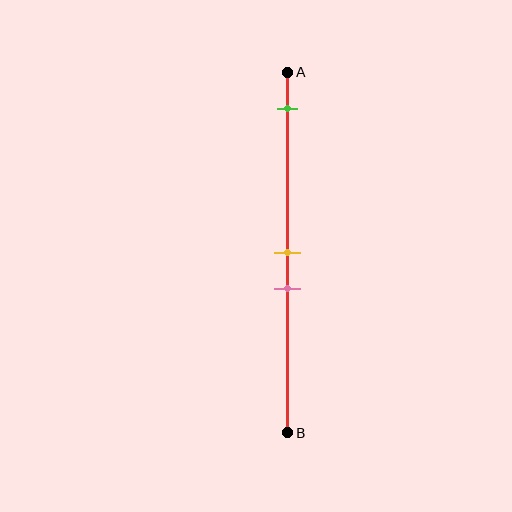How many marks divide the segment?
There are 3 marks dividing the segment.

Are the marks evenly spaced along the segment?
No, the marks are not evenly spaced.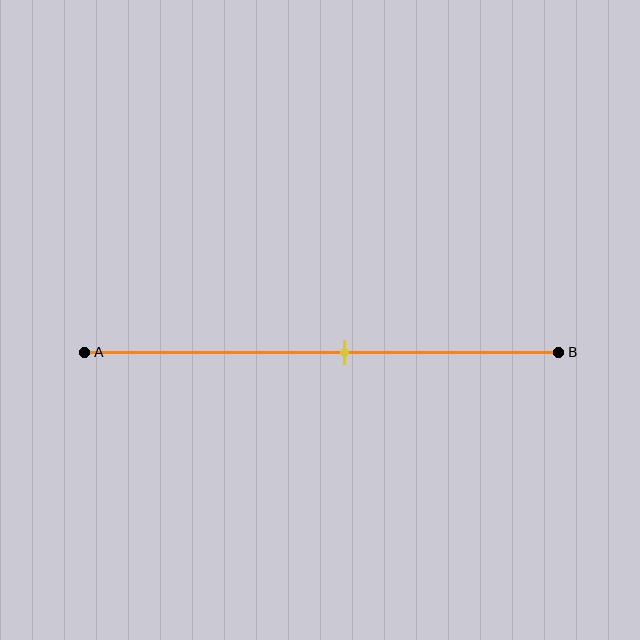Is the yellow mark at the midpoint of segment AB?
No, the mark is at about 55% from A, not at the 50% midpoint.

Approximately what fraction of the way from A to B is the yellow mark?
The yellow mark is approximately 55% of the way from A to B.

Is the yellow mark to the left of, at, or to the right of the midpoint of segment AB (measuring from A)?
The yellow mark is to the right of the midpoint of segment AB.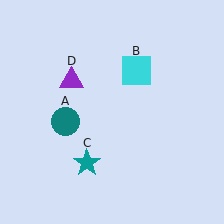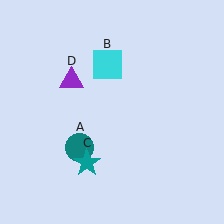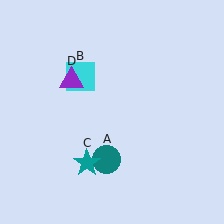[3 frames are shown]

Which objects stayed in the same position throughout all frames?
Teal star (object C) and purple triangle (object D) remained stationary.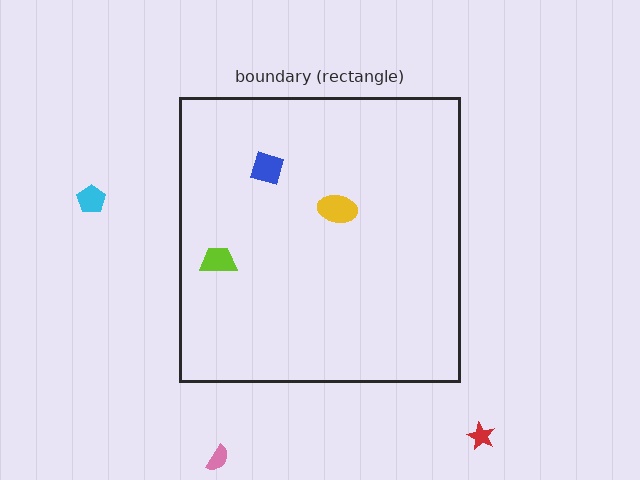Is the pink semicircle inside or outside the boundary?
Outside.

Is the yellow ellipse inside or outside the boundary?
Inside.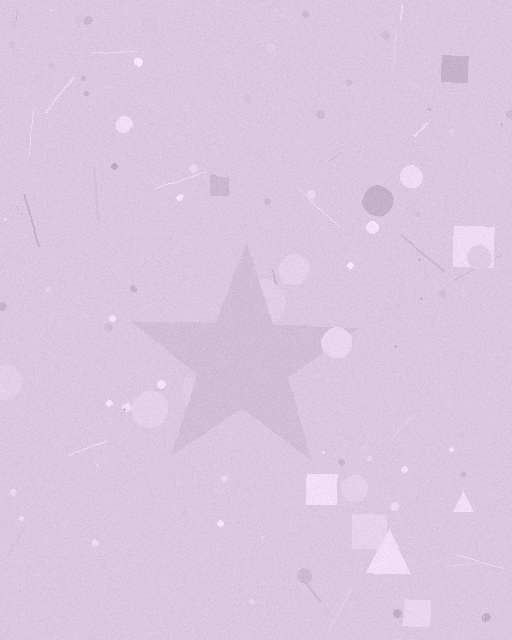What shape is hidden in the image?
A star is hidden in the image.